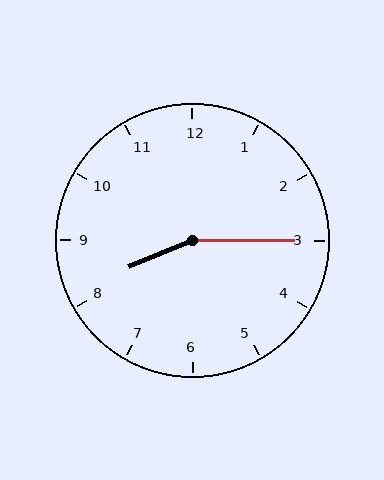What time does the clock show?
8:15.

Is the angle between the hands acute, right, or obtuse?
It is obtuse.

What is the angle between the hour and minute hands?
Approximately 158 degrees.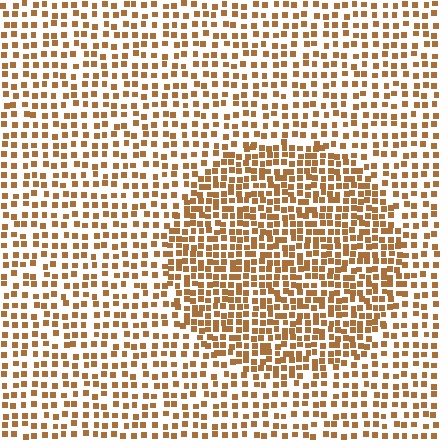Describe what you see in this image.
The image contains small brown elements arranged at two different densities. A circle-shaped region is visible where the elements are more densely packed than the surrounding area.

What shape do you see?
I see a circle.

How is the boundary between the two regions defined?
The boundary is defined by a change in element density (approximately 1.7x ratio). All elements are the same color, size, and shape.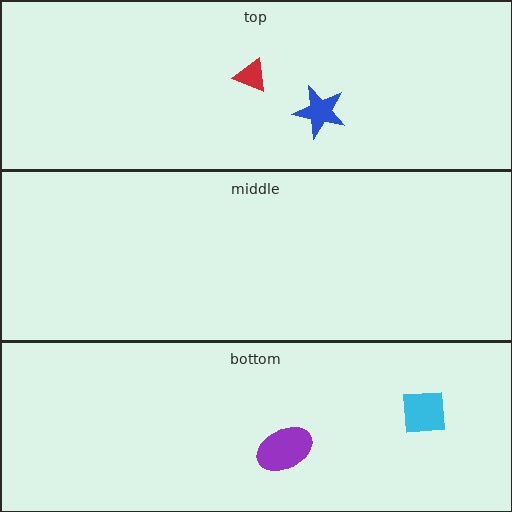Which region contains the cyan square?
The bottom region.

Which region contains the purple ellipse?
The bottom region.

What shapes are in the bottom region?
The purple ellipse, the cyan square.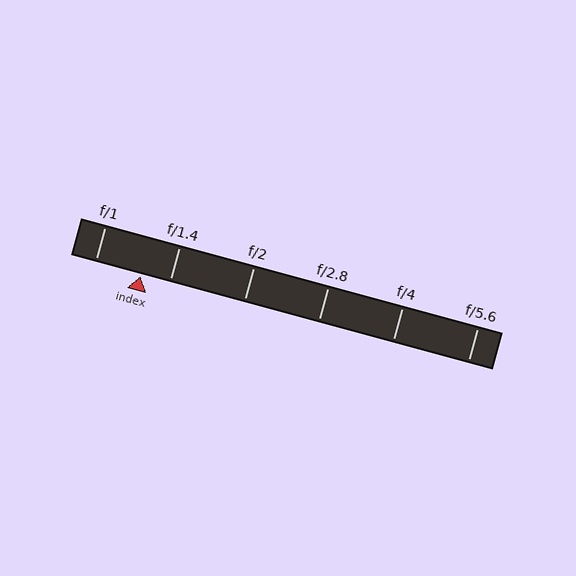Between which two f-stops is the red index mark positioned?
The index mark is between f/1 and f/1.4.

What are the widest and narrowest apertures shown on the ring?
The widest aperture shown is f/1 and the narrowest is f/5.6.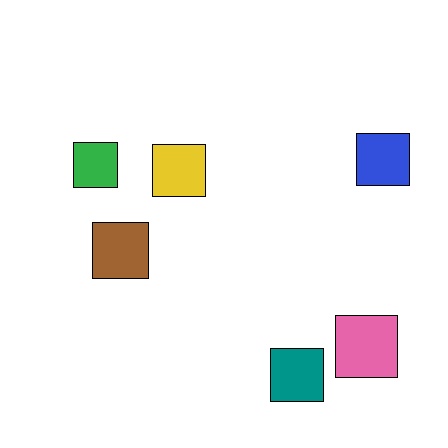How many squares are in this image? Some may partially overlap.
There are 6 squares.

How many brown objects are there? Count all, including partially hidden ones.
There is 1 brown object.